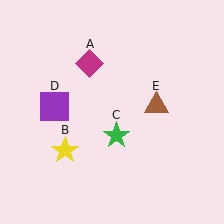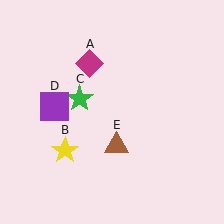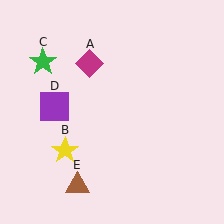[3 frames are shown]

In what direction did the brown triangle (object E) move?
The brown triangle (object E) moved down and to the left.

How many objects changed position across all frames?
2 objects changed position: green star (object C), brown triangle (object E).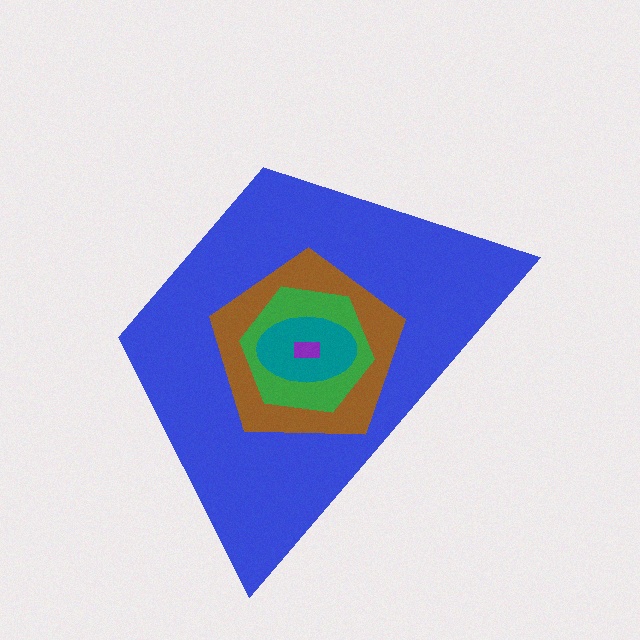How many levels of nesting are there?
5.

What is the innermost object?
The purple rectangle.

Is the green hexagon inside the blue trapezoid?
Yes.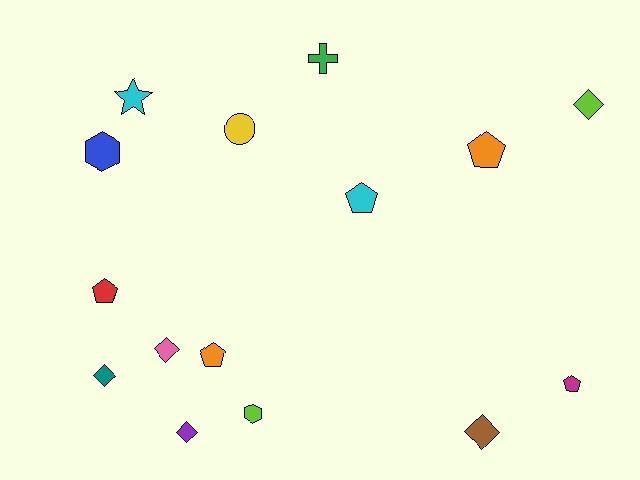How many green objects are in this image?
There is 1 green object.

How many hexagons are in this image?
There are 2 hexagons.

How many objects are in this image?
There are 15 objects.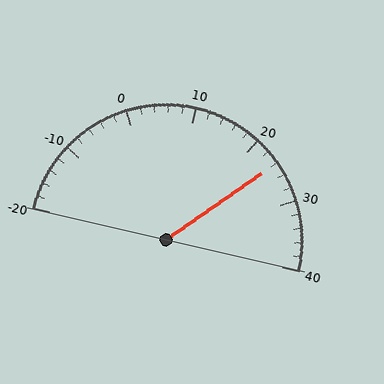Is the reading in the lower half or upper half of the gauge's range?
The reading is in the upper half of the range (-20 to 40).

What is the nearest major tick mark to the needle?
The nearest major tick mark is 20.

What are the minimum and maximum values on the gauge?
The gauge ranges from -20 to 40.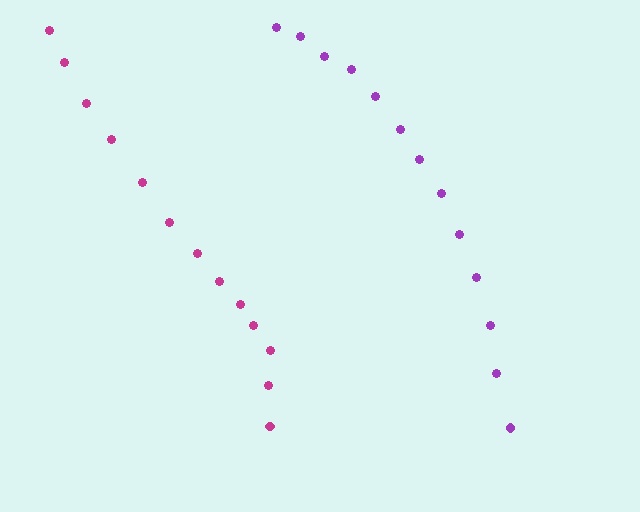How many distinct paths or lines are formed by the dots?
There are 2 distinct paths.